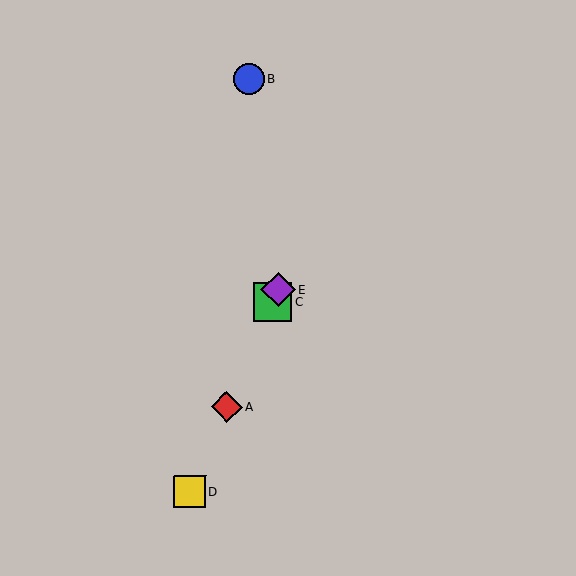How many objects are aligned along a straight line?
4 objects (A, C, D, E) are aligned along a straight line.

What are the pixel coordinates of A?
Object A is at (227, 407).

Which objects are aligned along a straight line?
Objects A, C, D, E are aligned along a straight line.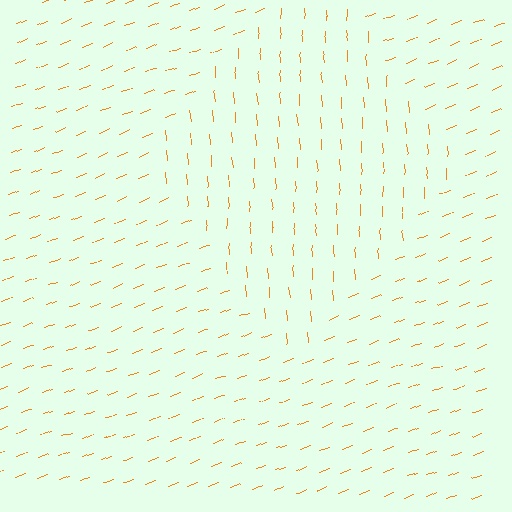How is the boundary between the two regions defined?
The boundary is defined purely by a change in line orientation (approximately 72 degrees difference). All lines are the same color and thickness.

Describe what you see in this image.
The image is filled with small orange line segments. A diamond region in the image has lines oriented differently from the surrounding lines, creating a visible texture boundary.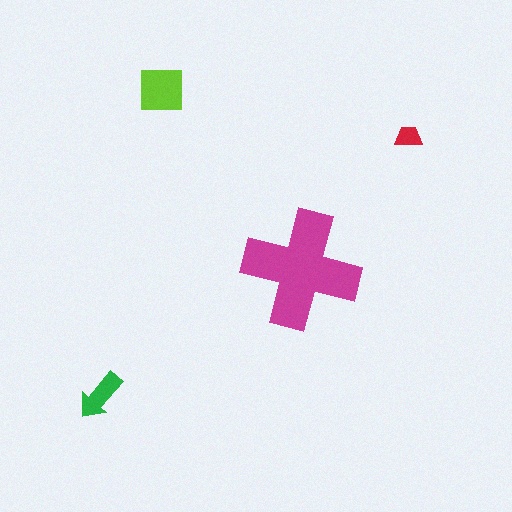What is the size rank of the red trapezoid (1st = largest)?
4th.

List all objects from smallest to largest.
The red trapezoid, the green arrow, the lime square, the magenta cross.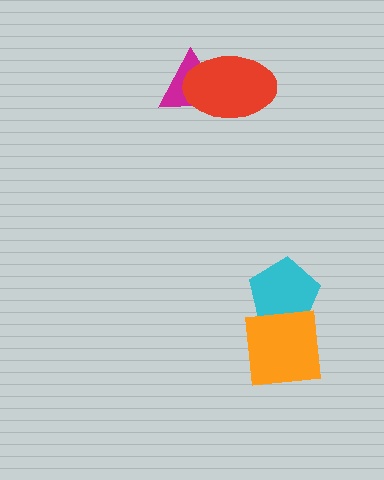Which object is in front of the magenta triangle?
The red ellipse is in front of the magenta triangle.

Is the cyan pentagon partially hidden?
Yes, it is partially covered by another shape.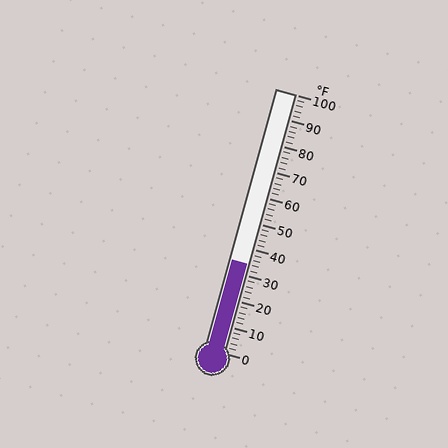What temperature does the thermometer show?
The thermometer shows approximately 34°F.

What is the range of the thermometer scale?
The thermometer scale ranges from 0°F to 100°F.